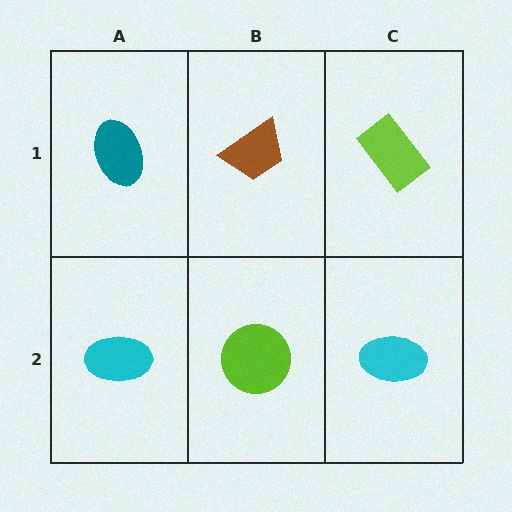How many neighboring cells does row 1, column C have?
2.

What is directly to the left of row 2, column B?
A cyan ellipse.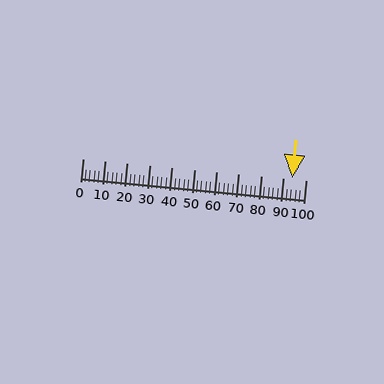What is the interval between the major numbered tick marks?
The major tick marks are spaced 10 units apart.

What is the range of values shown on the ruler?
The ruler shows values from 0 to 100.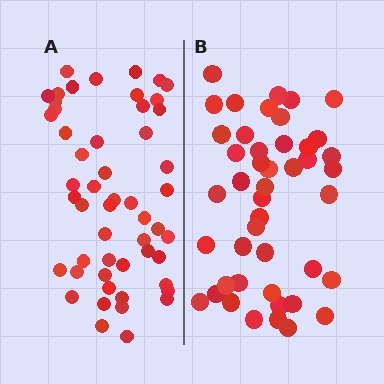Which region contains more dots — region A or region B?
Region A (the left region) has more dots.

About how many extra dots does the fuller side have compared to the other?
Region A has roughly 8 or so more dots than region B.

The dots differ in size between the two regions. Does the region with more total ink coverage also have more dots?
No. Region B has more total ink coverage because its dots are larger, but region A actually contains more individual dots. Total area can be misleading — the number of items is what matters here.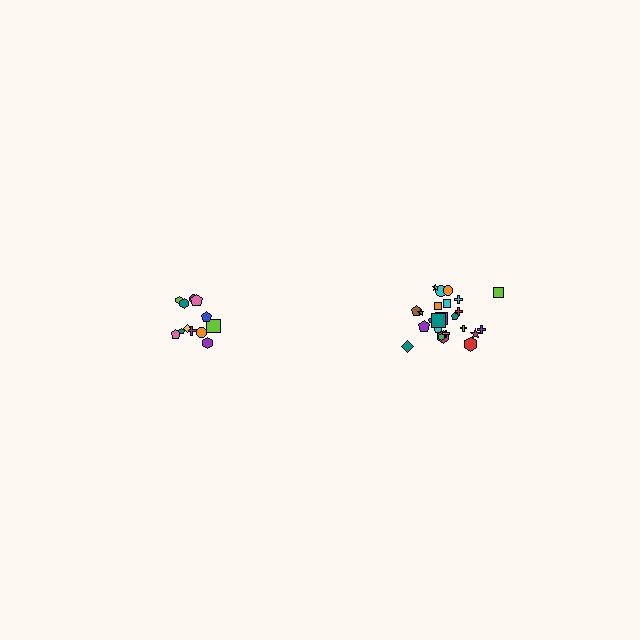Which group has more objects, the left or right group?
The right group.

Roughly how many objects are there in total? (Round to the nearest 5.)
Roughly 35 objects in total.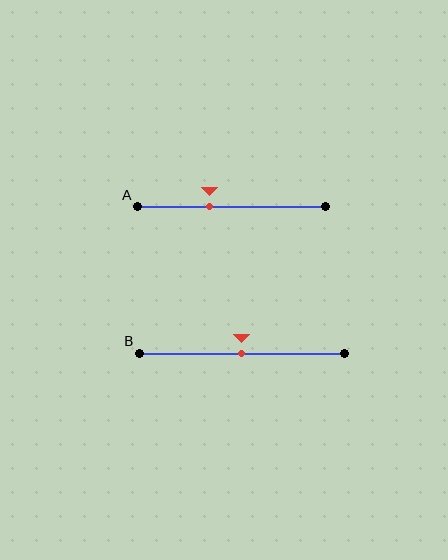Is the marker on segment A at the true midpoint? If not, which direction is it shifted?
No, the marker on segment A is shifted to the left by about 12% of the segment length.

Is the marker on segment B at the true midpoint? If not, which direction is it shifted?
Yes, the marker on segment B is at the true midpoint.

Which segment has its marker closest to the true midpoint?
Segment B has its marker closest to the true midpoint.